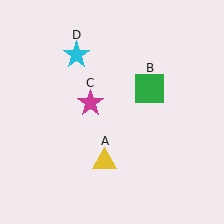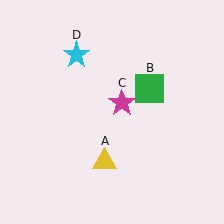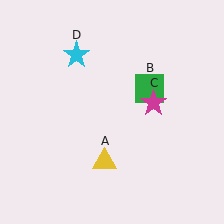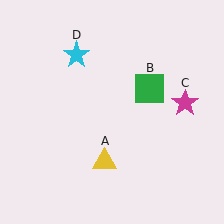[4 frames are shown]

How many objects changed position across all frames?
1 object changed position: magenta star (object C).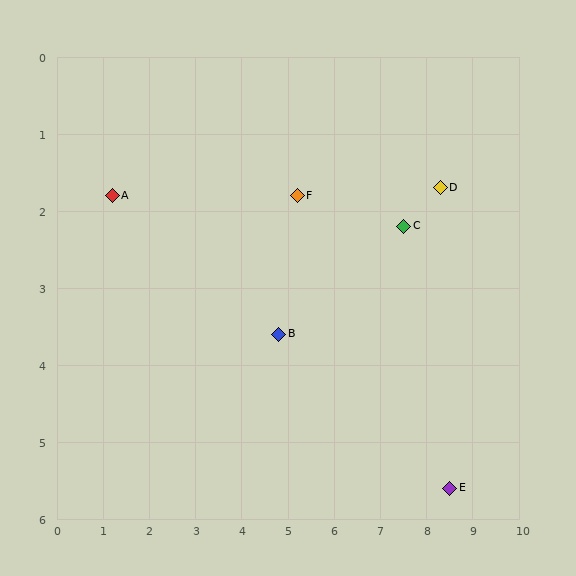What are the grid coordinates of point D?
Point D is at approximately (8.3, 1.7).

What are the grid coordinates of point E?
Point E is at approximately (8.5, 5.6).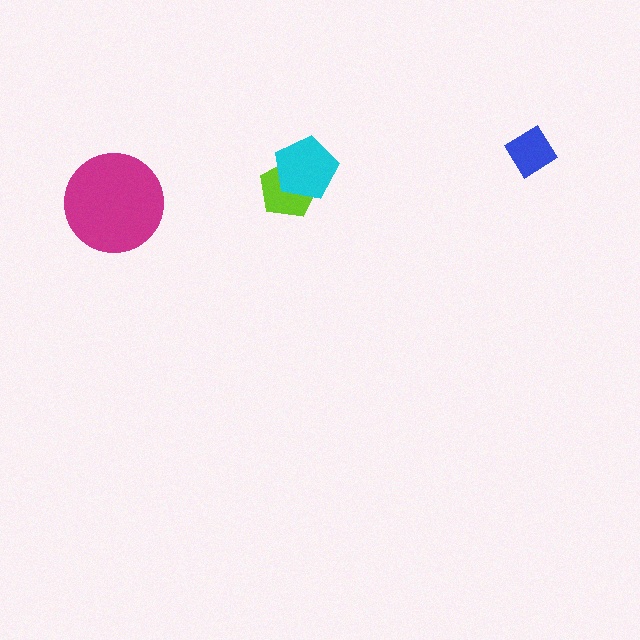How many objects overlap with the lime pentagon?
1 object overlaps with the lime pentagon.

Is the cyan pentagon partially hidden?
No, no other shape covers it.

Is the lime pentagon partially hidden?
Yes, it is partially covered by another shape.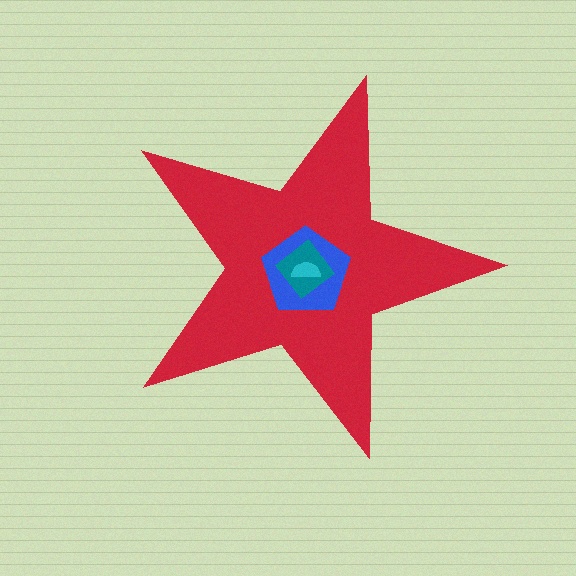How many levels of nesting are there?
4.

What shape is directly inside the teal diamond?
The cyan semicircle.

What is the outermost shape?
The red star.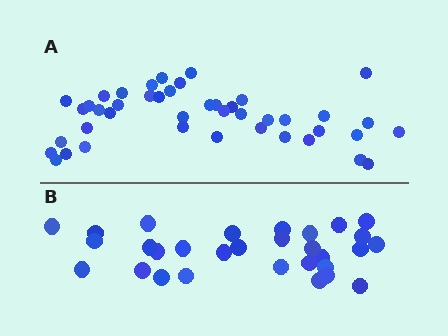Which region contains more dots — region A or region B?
Region A (the top region) has more dots.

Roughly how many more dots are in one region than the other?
Region A has approximately 15 more dots than region B.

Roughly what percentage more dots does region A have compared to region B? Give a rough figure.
About 45% more.